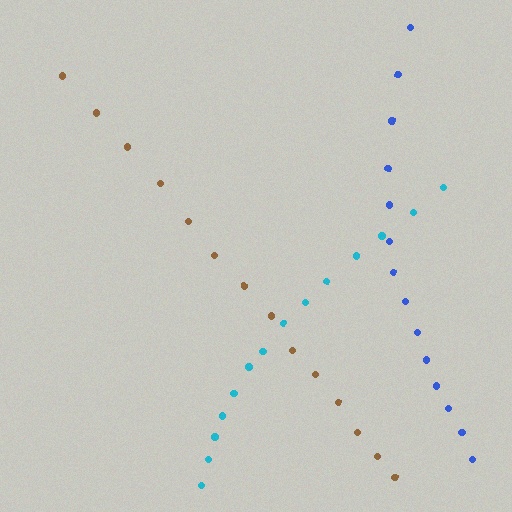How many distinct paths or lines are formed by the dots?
There are 3 distinct paths.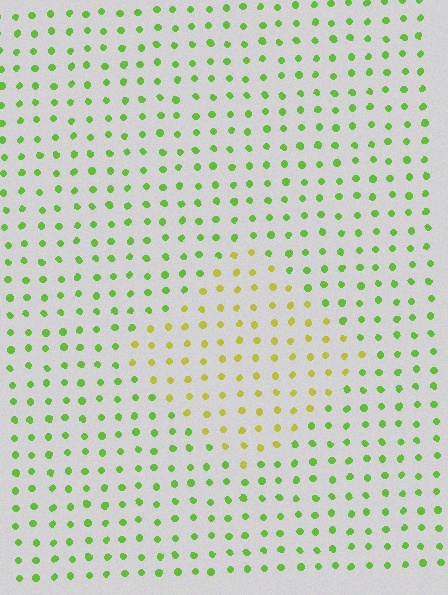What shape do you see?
I see a diamond.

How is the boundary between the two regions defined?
The boundary is defined purely by a slight shift in hue (about 40 degrees). Spacing, size, and orientation are identical on both sides.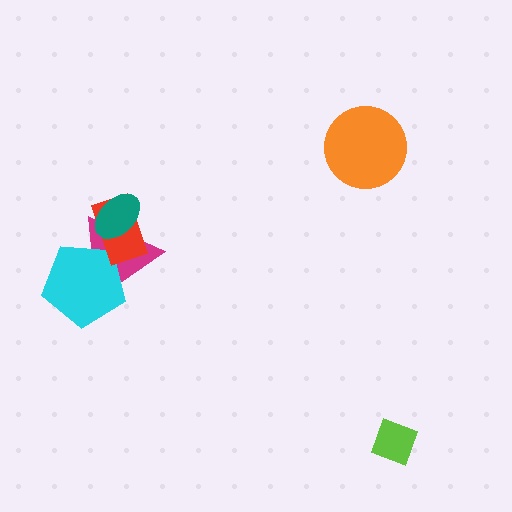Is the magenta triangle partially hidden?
Yes, it is partially covered by another shape.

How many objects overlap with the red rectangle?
3 objects overlap with the red rectangle.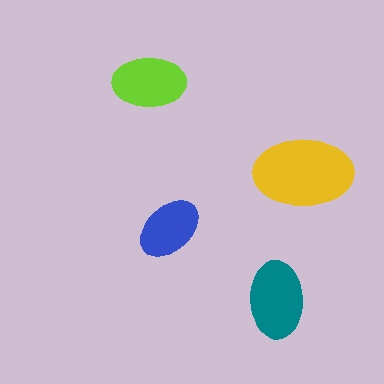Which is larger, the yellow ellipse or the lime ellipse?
The yellow one.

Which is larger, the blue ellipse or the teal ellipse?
The teal one.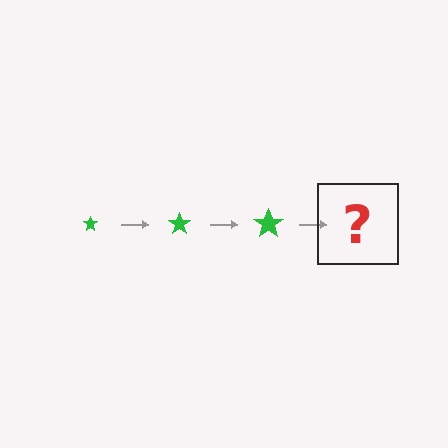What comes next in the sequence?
The next element should be a green star, larger than the previous one.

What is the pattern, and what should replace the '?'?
The pattern is that the star gets progressively larger each step. The '?' should be a green star, larger than the previous one.